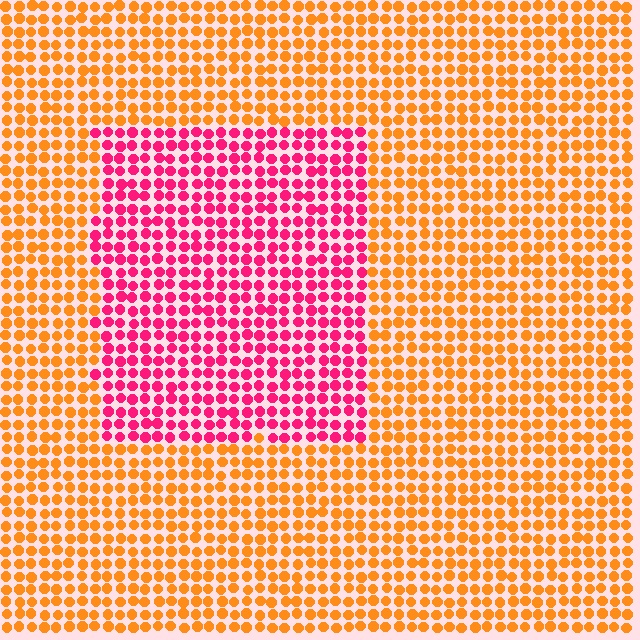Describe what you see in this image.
The image is filled with small orange elements in a uniform arrangement. A rectangle-shaped region is visible where the elements are tinted to a slightly different hue, forming a subtle color boundary.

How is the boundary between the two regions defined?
The boundary is defined purely by a slight shift in hue (about 57 degrees). Spacing, size, and orientation are identical on both sides.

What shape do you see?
I see a rectangle.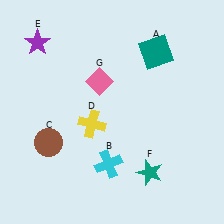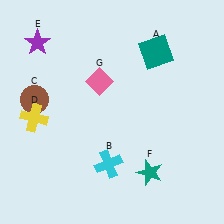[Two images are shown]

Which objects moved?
The objects that moved are: the brown circle (C), the yellow cross (D).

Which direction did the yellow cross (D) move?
The yellow cross (D) moved left.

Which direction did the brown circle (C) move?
The brown circle (C) moved up.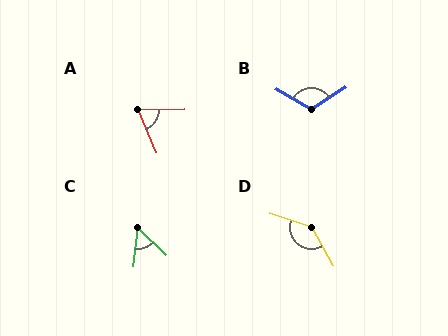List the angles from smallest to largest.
C (52°), A (67°), B (117°), D (137°).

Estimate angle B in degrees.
Approximately 117 degrees.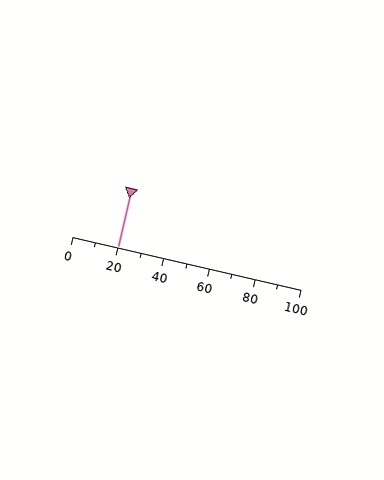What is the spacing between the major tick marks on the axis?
The major ticks are spaced 20 apart.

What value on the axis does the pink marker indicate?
The marker indicates approximately 20.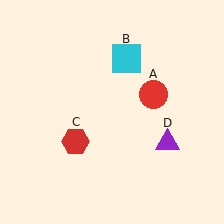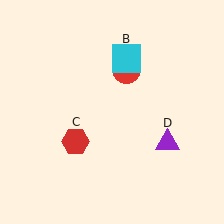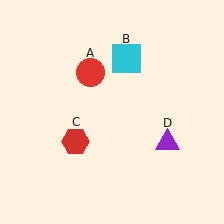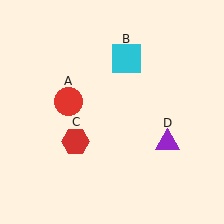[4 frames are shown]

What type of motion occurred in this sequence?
The red circle (object A) rotated counterclockwise around the center of the scene.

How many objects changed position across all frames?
1 object changed position: red circle (object A).